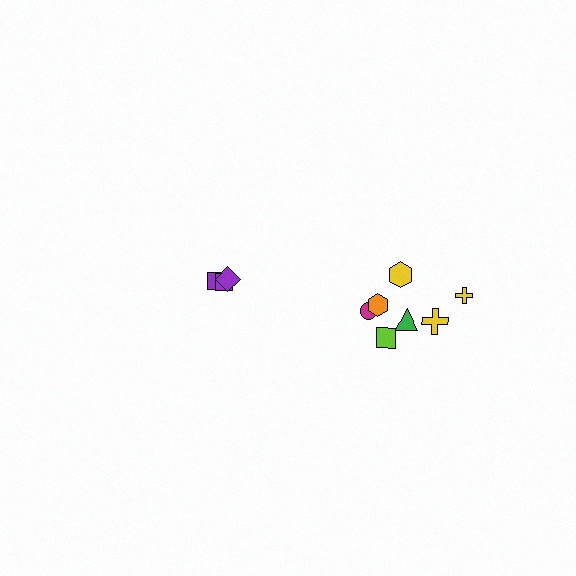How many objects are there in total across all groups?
There are 10 objects.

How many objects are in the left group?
There are 3 objects.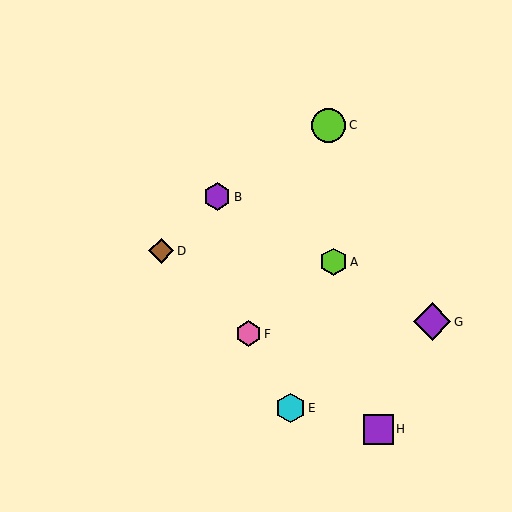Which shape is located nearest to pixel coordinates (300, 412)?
The cyan hexagon (labeled E) at (291, 408) is nearest to that location.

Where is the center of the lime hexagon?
The center of the lime hexagon is at (333, 262).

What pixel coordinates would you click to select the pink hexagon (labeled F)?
Click at (248, 334) to select the pink hexagon F.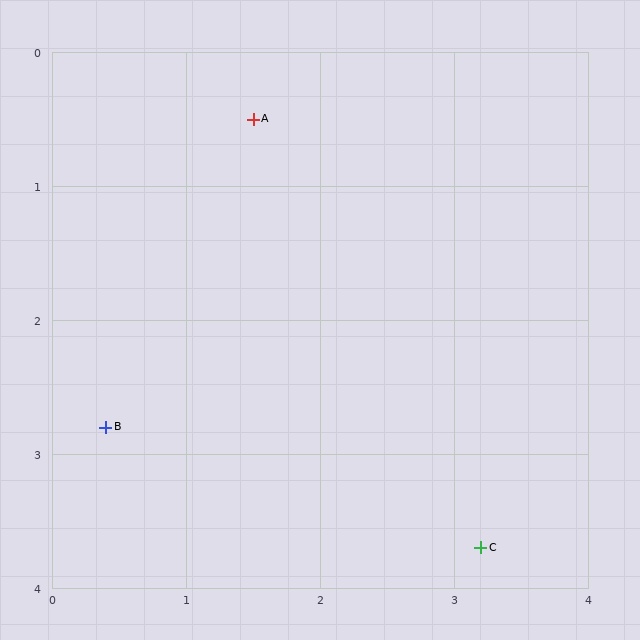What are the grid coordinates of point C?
Point C is at approximately (3.2, 3.7).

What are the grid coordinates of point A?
Point A is at approximately (1.5, 0.5).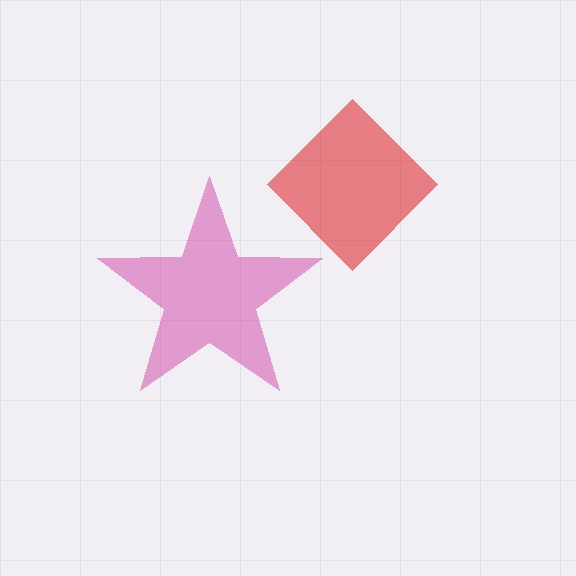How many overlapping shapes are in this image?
There are 2 overlapping shapes in the image.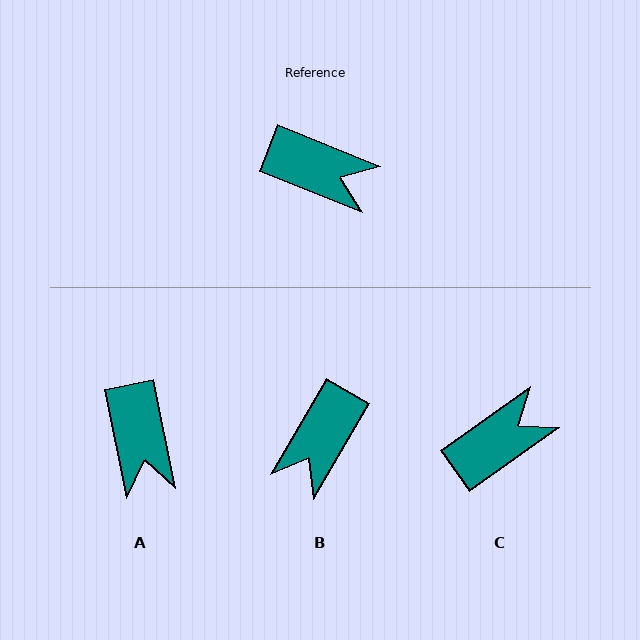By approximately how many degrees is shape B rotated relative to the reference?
Approximately 98 degrees clockwise.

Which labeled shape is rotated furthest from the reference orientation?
B, about 98 degrees away.